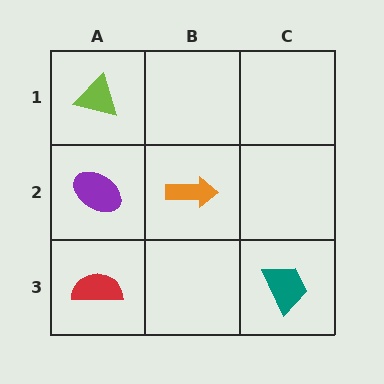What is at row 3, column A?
A red semicircle.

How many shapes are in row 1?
1 shape.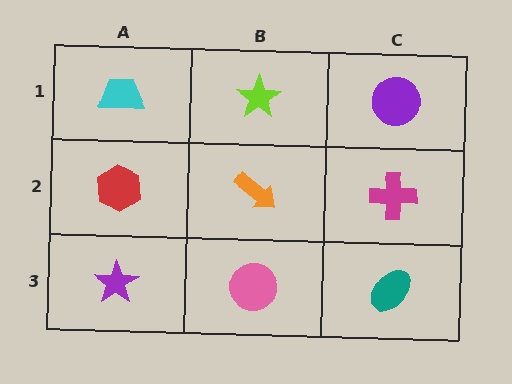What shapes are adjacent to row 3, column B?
An orange arrow (row 2, column B), a purple star (row 3, column A), a teal ellipse (row 3, column C).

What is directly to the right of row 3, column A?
A pink circle.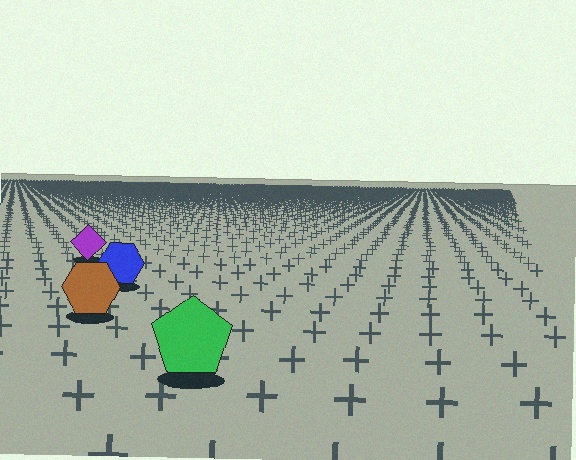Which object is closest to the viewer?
The green pentagon is closest. The texture marks near it are larger and more spread out.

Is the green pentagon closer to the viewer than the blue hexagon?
Yes. The green pentagon is closer — you can tell from the texture gradient: the ground texture is coarser near it.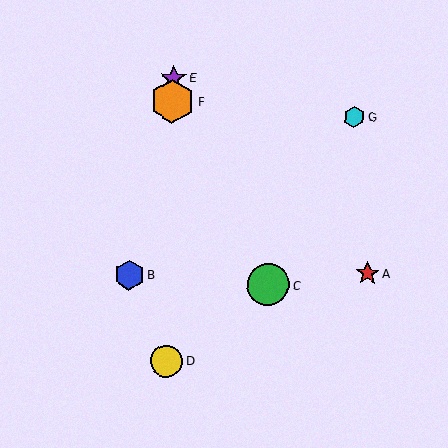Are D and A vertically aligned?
No, D is at x≈166 and A is at x≈367.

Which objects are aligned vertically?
Objects D, E, F are aligned vertically.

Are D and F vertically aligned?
Yes, both are at x≈166.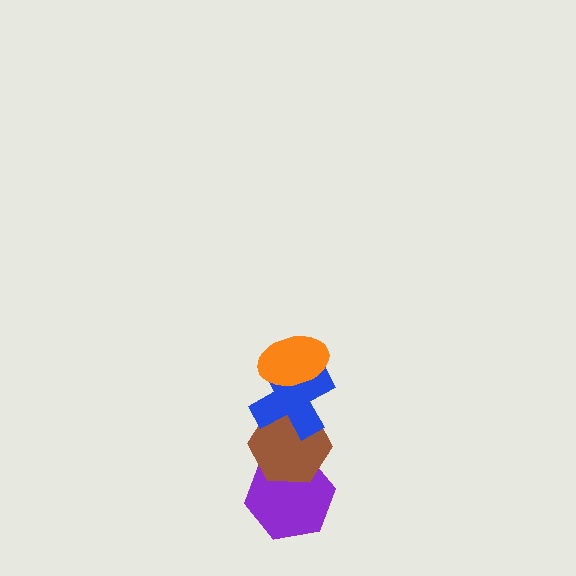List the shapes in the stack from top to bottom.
From top to bottom: the orange ellipse, the blue cross, the brown hexagon, the purple hexagon.